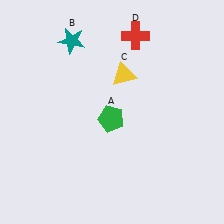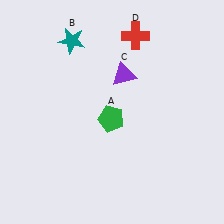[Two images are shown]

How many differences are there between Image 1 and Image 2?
There is 1 difference between the two images.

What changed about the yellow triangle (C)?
In Image 1, C is yellow. In Image 2, it changed to purple.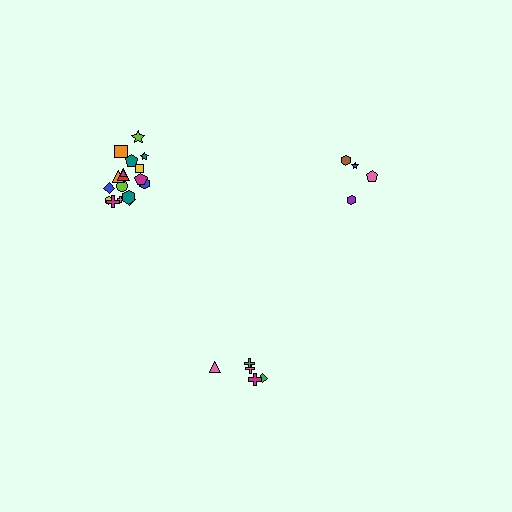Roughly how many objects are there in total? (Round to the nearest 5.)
Roughly 25 objects in total.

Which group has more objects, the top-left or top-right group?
The top-left group.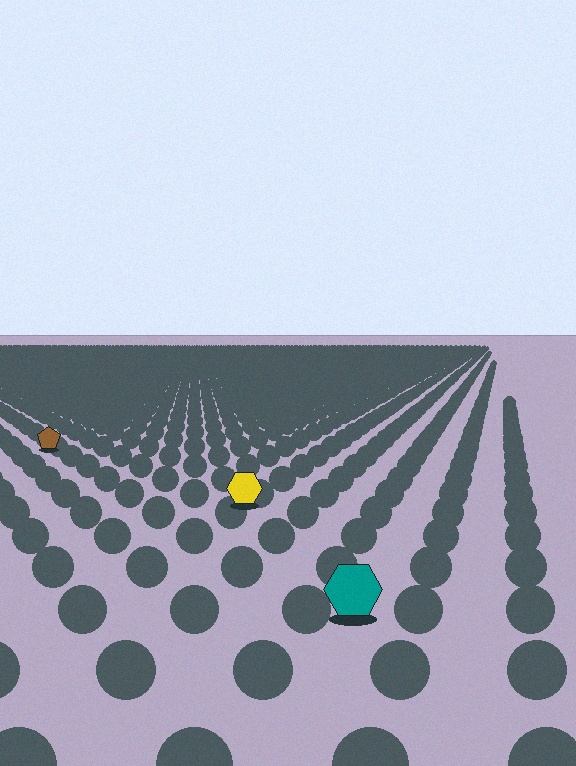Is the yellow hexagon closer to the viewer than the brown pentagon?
Yes. The yellow hexagon is closer — you can tell from the texture gradient: the ground texture is coarser near it.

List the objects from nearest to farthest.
From nearest to farthest: the teal hexagon, the yellow hexagon, the brown pentagon.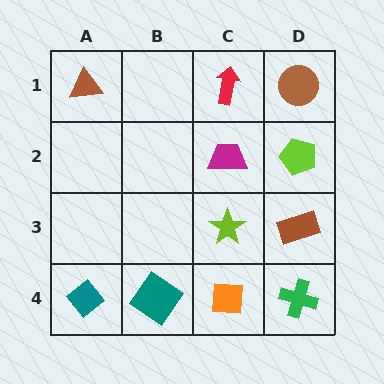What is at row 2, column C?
A magenta trapezoid.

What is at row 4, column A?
A teal diamond.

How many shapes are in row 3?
2 shapes.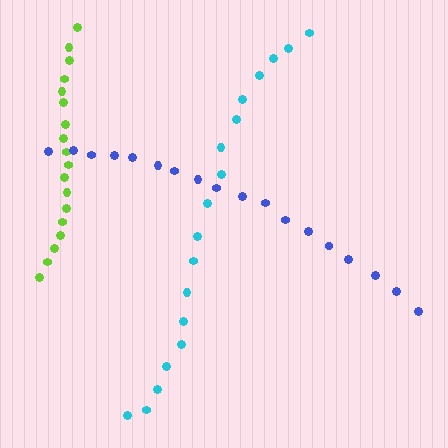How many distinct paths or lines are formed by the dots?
There are 3 distinct paths.